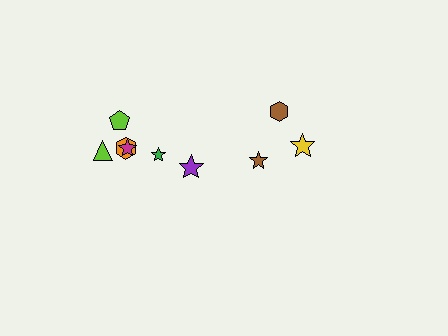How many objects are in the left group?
There are 6 objects.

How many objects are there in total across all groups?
There are 9 objects.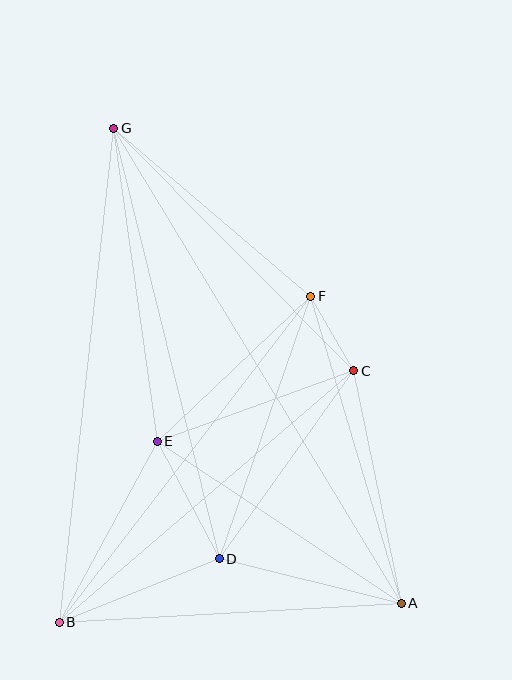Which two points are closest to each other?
Points C and F are closest to each other.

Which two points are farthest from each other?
Points A and G are farthest from each other.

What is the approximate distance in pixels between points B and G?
The distance between B and G is approximately 497 pixels.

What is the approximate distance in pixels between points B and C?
The distance between B and C is approximately 387 pixels.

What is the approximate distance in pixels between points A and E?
The distance between A and E is approximately 293 pixels.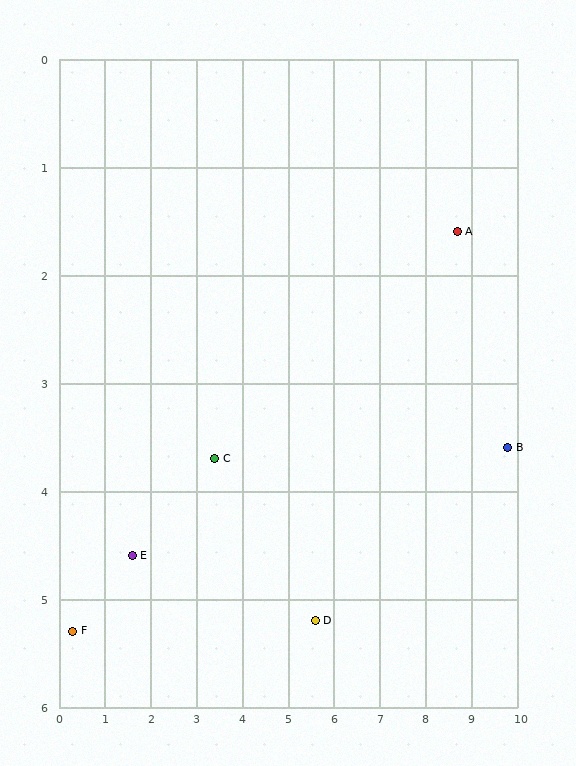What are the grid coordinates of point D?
Point D is at approximately (5.6, 5.2).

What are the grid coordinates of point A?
Point A is at approximately (8.7, 1.6).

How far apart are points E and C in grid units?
Points E and C are about 2.0 grid units apart.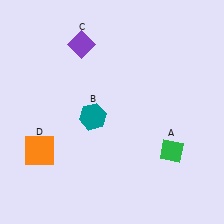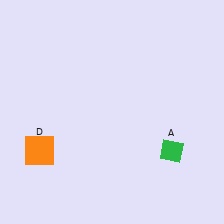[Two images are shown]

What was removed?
The teal hexagon (B), the purple diamond (C) were removed in Image 2.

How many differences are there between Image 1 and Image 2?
There are 2 differences between the two images.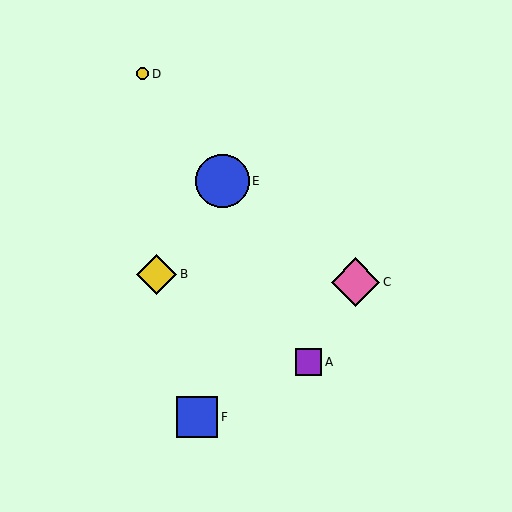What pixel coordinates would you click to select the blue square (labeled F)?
Click at (197, 417) to select the blue square F.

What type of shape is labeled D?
Shape D is a yellow circle.